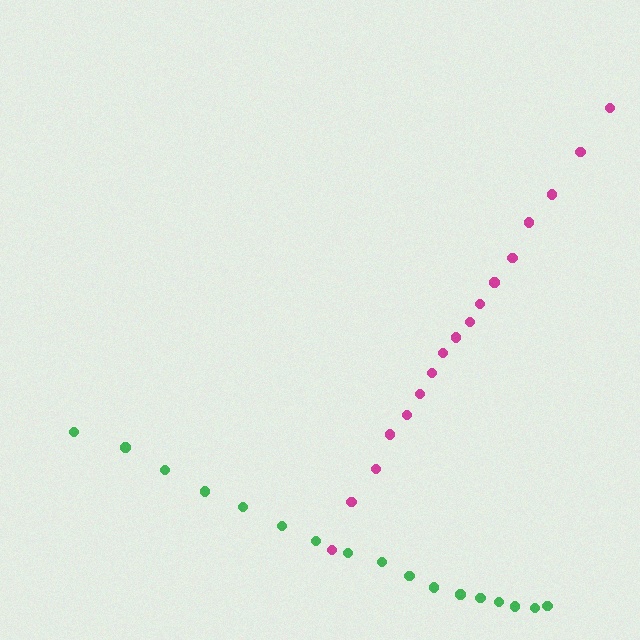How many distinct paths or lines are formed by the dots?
There are 2 distinct paths.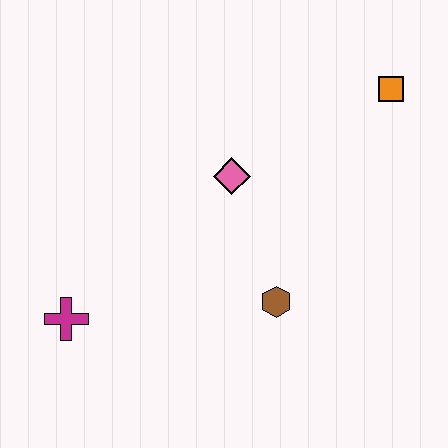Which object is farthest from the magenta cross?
The orange square is farthest from the magenta cross.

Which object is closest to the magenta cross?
The brown hexagon is closest to the magenta cross.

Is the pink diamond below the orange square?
Yes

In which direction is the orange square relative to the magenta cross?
The orange square is to the right of the magenta cross.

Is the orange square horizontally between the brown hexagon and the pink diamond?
No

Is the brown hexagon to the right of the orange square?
No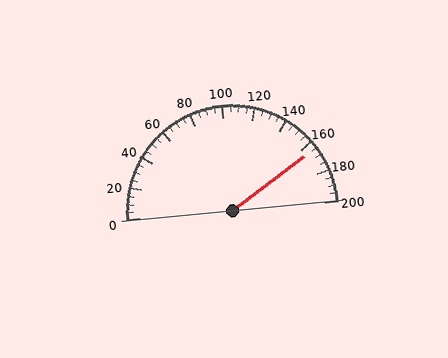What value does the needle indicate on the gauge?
The needle indicates approximately 165.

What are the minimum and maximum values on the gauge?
The gauge ranges from 0 to 200.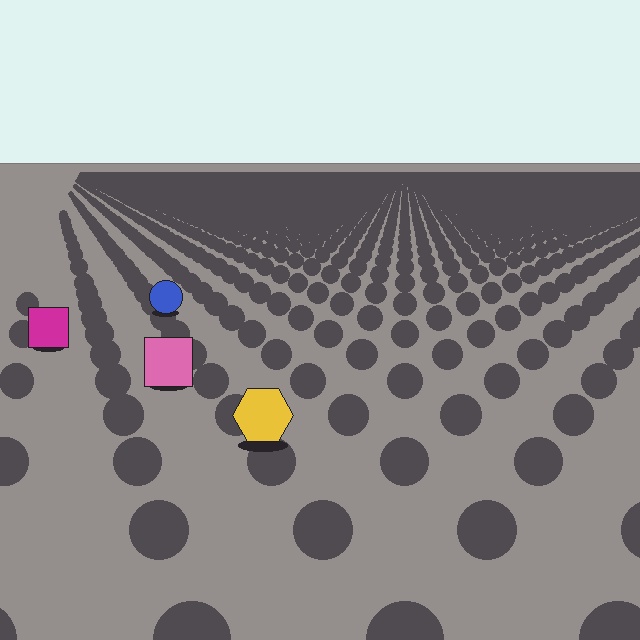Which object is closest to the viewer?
The yellow hexagon is closest. The texture marks near it are larger and more spread out.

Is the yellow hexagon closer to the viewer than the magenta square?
Yes. The yellow hexagon is closer — you can tell from the texture gradient: the ground texture is coarser near it.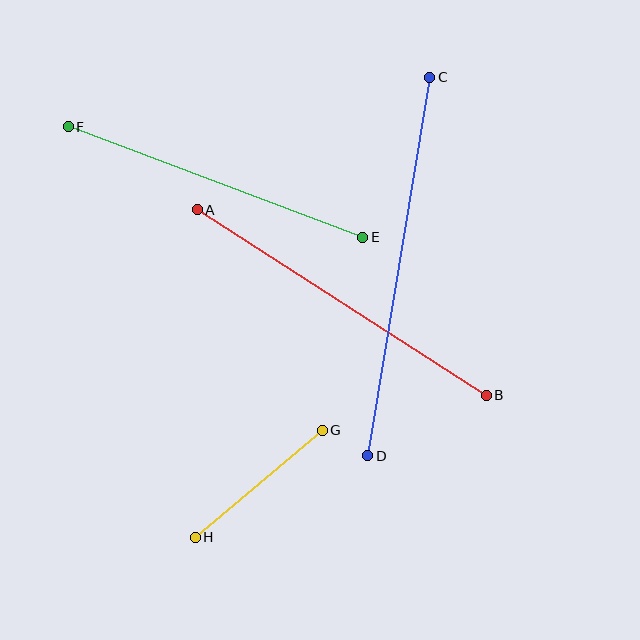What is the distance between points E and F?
The distance is approximately 314 pixels.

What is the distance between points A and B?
The distance is approximately 343 pixels.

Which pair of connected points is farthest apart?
Points C and D are farthest apart.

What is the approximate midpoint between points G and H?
The midpoint is at approximately (259, 484) pixels.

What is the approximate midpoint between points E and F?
The midpoint is at approximately (215, 182) pixels.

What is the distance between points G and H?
The distance is approximately 166 pixels.